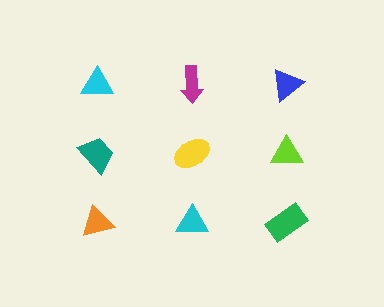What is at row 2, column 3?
A lime triangle.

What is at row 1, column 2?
A magenta arrow.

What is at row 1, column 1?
A cyan triangle.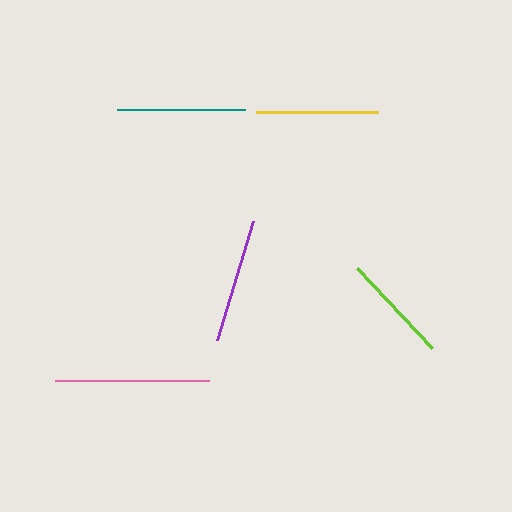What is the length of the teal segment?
The teal segment is approximately 128 pixels long.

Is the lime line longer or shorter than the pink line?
The pink line is longer than the lime line.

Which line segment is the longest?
The pink line is the longest at approximately 154 pixels.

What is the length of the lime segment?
The lime segment is approximately 110 pixels long.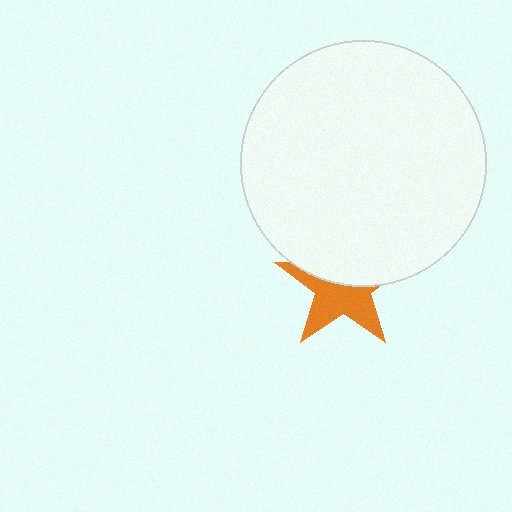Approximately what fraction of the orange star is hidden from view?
Roughly 48% of the orange star is hidden behind the white circle.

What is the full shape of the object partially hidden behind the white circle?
The partially hidden object is an orange star.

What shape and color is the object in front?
The object in front is a white circle.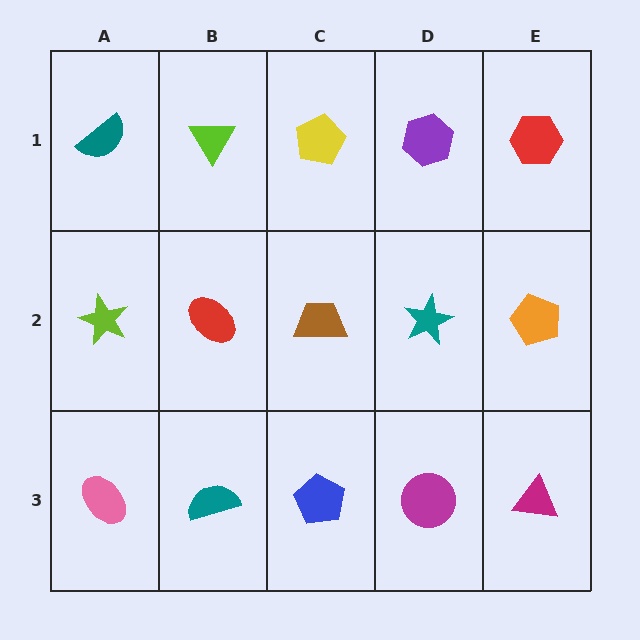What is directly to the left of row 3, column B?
A pink ellipse.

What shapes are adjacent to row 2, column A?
A teal semicircle (row 1, column A), a pink ellipse (row 3, column A), a red ellipse (row 2, column B).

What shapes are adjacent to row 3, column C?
A brown trapezoid (row 2, column C), a teal semicircle (row 3, column B), a magenta circle (row 3, column D).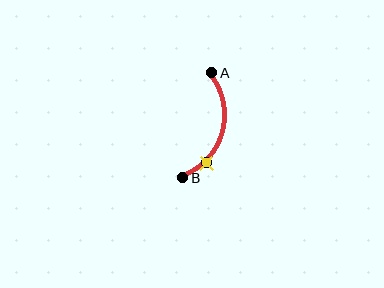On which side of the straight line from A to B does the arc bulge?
The arc bulges to the right of the straight line connecting A and B.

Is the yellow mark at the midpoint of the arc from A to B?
No. The yellow mark lies on the arc but is closer to endpoint B. The arc midpoint would be at the point on the curve equidistant along the arc from both A and B.